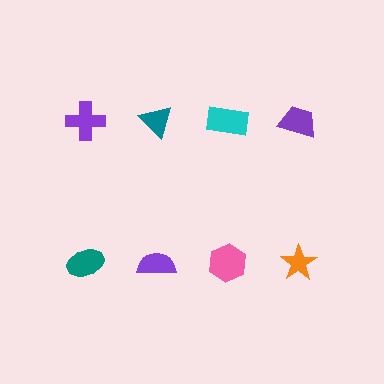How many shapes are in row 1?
4 shapes.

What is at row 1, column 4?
A purple trapezoid.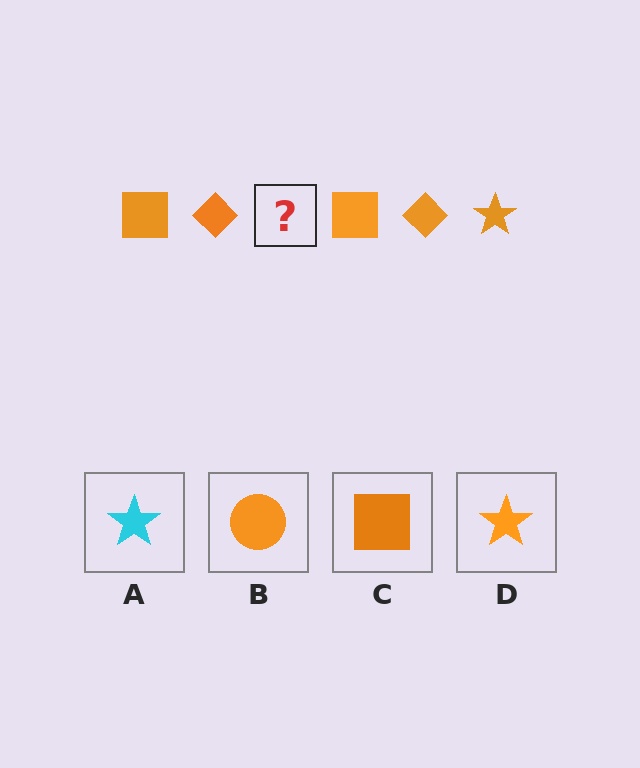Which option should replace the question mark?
Option D.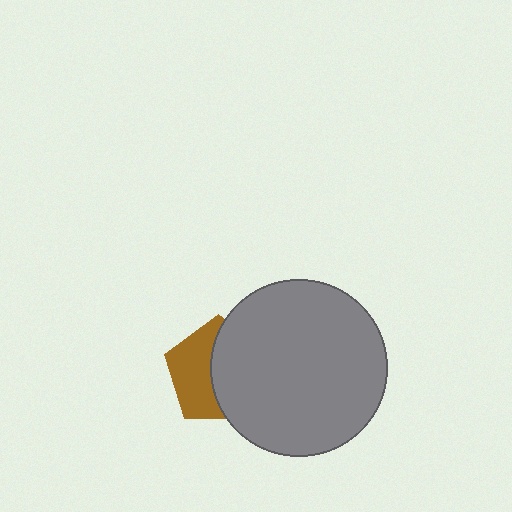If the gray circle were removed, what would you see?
You would see the complete brown pentagon.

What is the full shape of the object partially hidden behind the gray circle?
The partially hidden object is a brown pentagon.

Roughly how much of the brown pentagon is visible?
About half of it is visible (roughly 45%).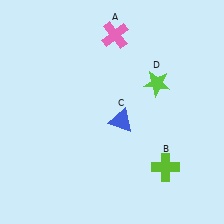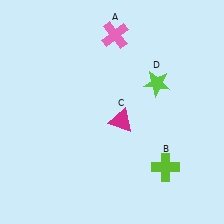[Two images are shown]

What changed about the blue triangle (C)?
In Image 1, C is blue. In Image 2, it changed to magenta.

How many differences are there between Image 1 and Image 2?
There is 1 difference between the two images.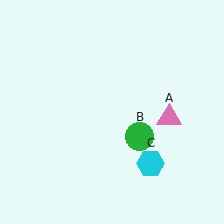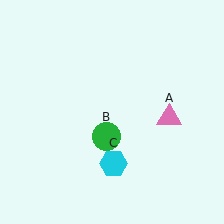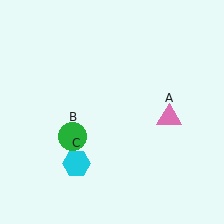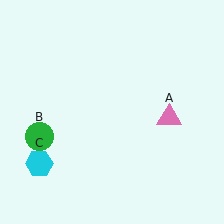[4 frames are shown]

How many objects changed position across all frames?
2 objects changed position: green circle (object B), cyan hexagon (object C).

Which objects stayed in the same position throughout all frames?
Pink triangle (object A) remained stationary.